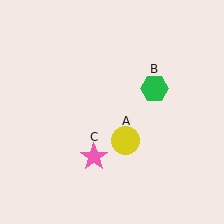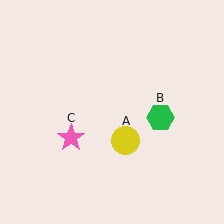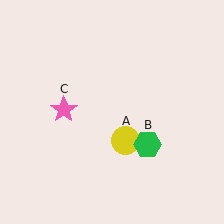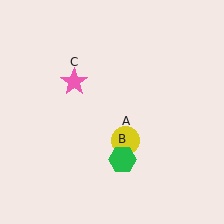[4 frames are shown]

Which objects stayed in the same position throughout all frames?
Yellow circle (object A) remained stationary.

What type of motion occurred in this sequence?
The green hexagon (object B), pink star (object C) rotated clockwise around the center of the scene.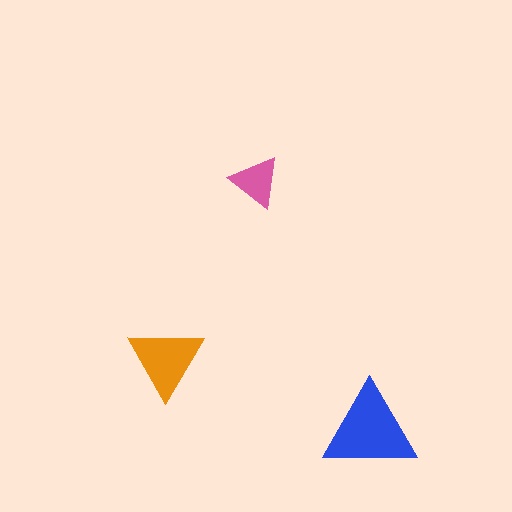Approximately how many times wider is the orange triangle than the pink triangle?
About 1.5 times wider.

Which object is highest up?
The pink triangle is topmost.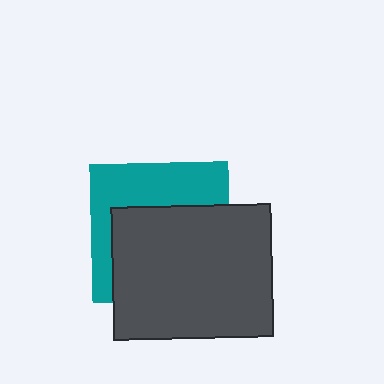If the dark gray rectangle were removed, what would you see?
You would see the complete teal square.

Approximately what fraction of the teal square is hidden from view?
Roughly 59% of the teal square is hidden behind the dark gray rectangle.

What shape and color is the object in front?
The object in front is a dark gray rectangle.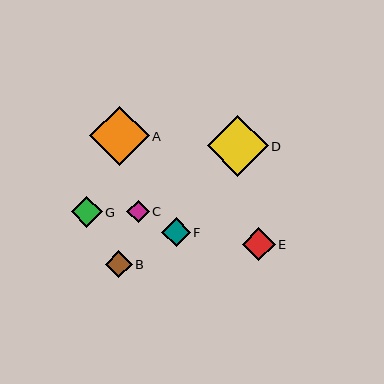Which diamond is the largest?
Diamond D is the largest with a size of approximately 61 pixels.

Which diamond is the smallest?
Diamond C is the smallest with a size of approximately 22 pixels.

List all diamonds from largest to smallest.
From largest to smallest: D, A, E, G, F, B, C.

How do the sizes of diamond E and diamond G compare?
Diamond E and diamond G are approximately the same size.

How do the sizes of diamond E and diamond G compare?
Diamond E and diamond G are approximately the same size.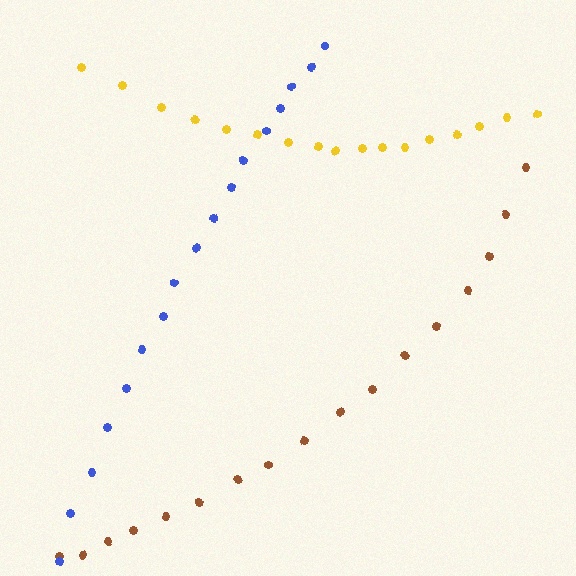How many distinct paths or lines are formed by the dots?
There are 3 distinct paths.